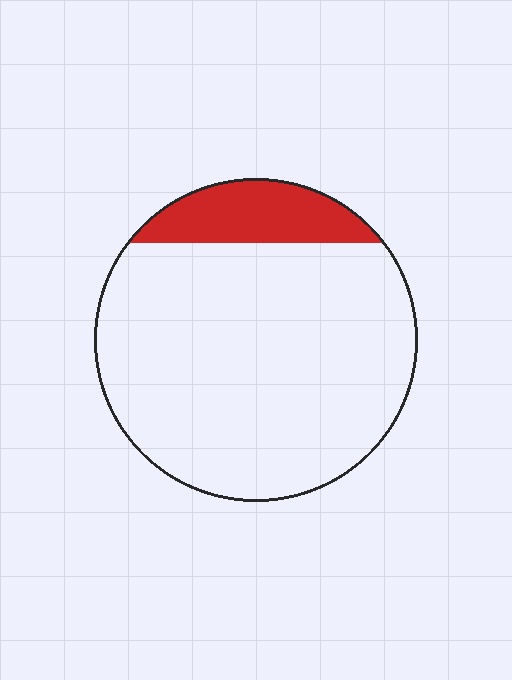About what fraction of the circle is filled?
About one eighth (1/8).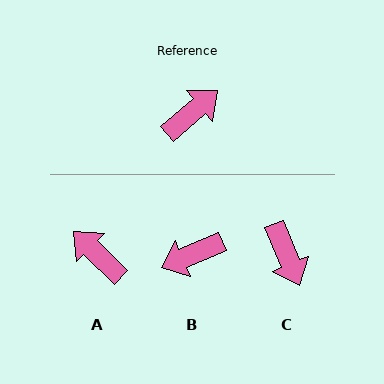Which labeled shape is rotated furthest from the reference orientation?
B, about 163 degrees away.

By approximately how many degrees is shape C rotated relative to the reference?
Approximately 108 degrees clockwise.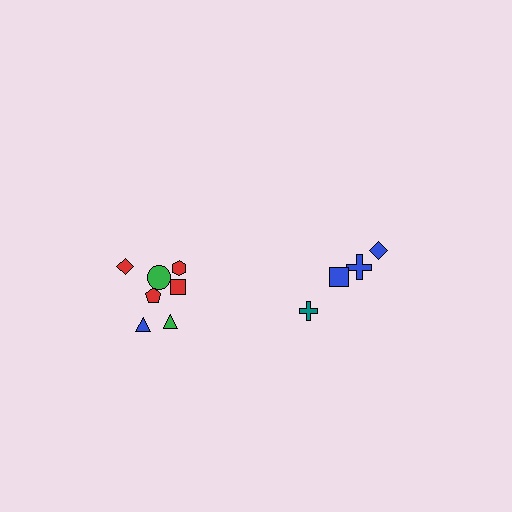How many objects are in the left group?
There are 7 objects.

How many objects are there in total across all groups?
There are 11 objects.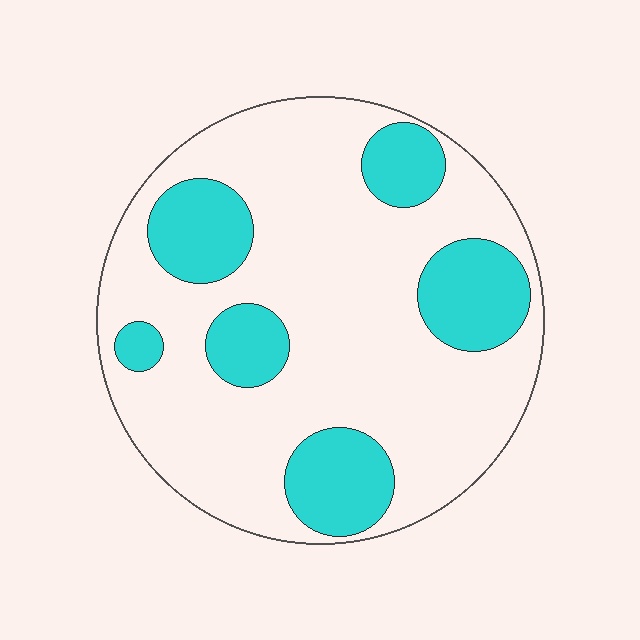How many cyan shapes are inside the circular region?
6.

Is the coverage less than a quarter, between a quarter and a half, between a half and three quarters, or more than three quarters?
Between a quarter and a half.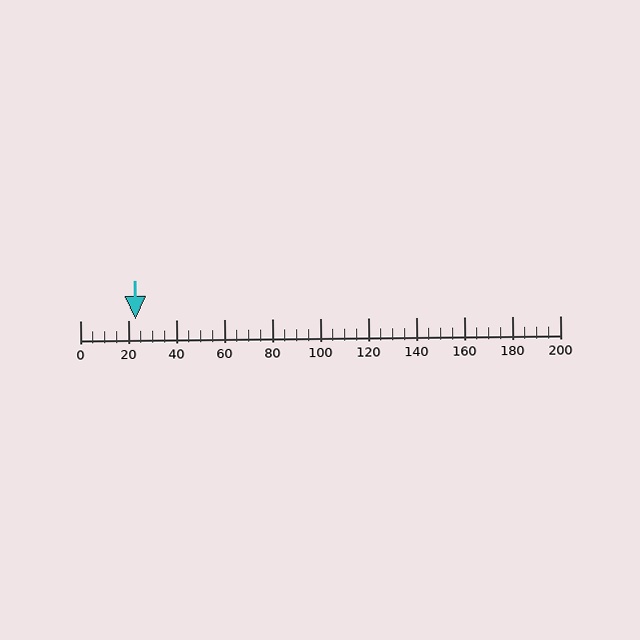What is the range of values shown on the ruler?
The ruler shows values from 0 to 200.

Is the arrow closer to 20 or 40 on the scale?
The arrow is closer to 20.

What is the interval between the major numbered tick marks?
The major tick marks are spaced 20 units apart.